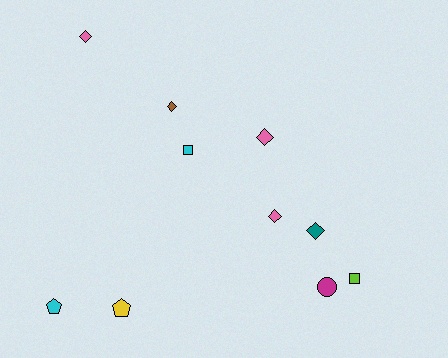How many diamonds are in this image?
There are 5 diamonds.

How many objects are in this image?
There are 10 objects.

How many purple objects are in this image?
There are no purple objects.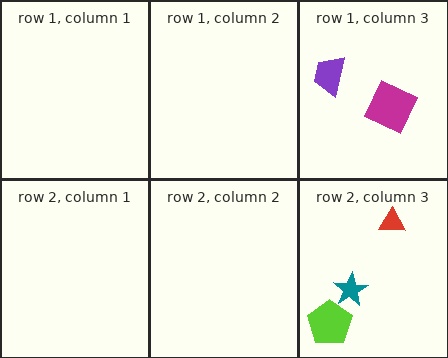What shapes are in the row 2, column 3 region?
The teal star, the red triangle, the lime pentagon.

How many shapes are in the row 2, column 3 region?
3.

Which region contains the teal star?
The row 2, column 3 region.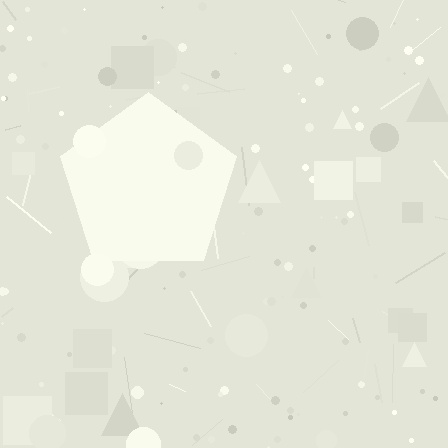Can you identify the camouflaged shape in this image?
The camouflaged shape is a pentagon.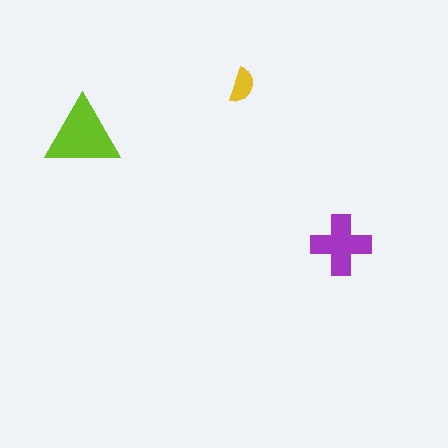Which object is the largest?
The lime triangle.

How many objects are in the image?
There are 3 objects in the image.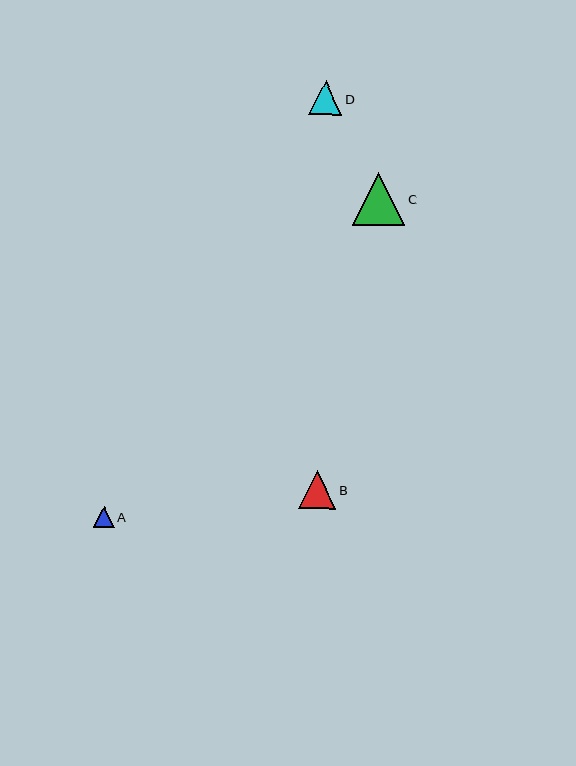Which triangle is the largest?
Triangle C is the largest with a size of approximately 53 pixels.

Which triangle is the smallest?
Triangle A is the smallest with a size of approximately 21 pixels.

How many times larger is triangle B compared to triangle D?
Triangle B is approximately 1.1 times the size of triangle D.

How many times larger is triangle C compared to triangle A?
Triangle C is approximately 2.5 times the size of triangle A.